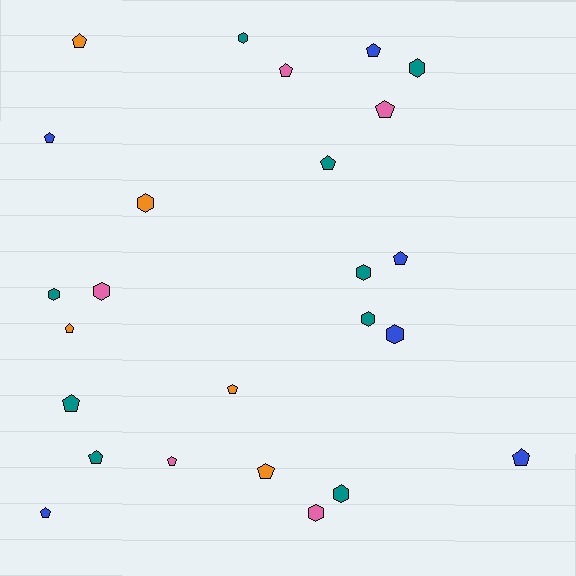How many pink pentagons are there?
There are 3 pink pentagons.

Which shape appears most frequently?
Pentagon, with 15 objects.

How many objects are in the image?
There are 25 objects.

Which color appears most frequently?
Teal, with 9 objects.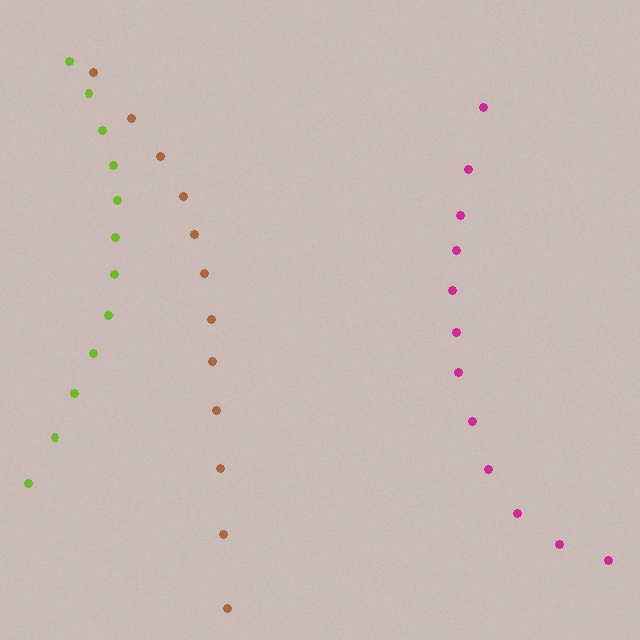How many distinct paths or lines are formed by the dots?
There are 3 distinct paths.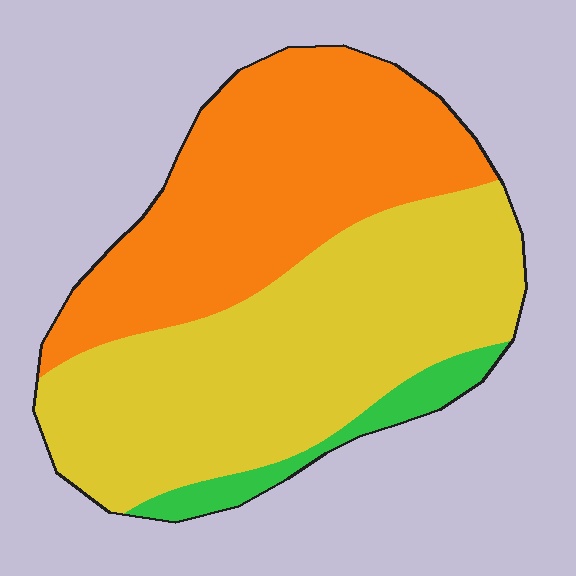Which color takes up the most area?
Yellow, at roughly 50%.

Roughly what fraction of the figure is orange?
Orange covers roughly 40% of the figure.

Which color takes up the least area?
Green, at roughly 5%.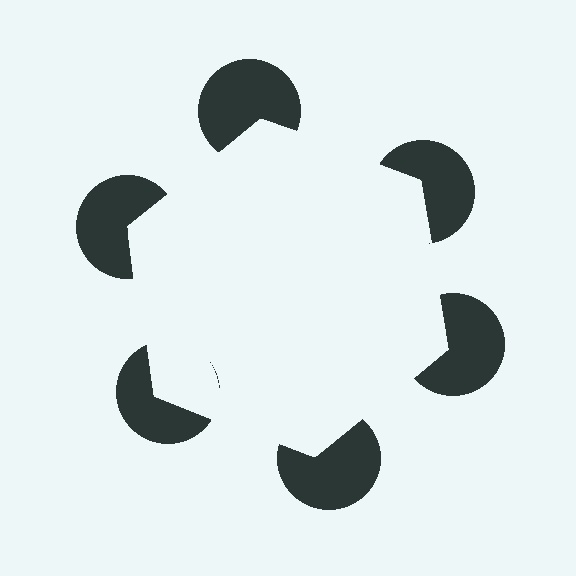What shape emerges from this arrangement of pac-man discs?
An illusory hexagon — its edges are inferred from the aligned wedge cuts in the pac-man discs, not physically drawn.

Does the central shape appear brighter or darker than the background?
It typically appears slightly brighter than the background, even though no actual brightness change is drawn.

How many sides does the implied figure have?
6 sides.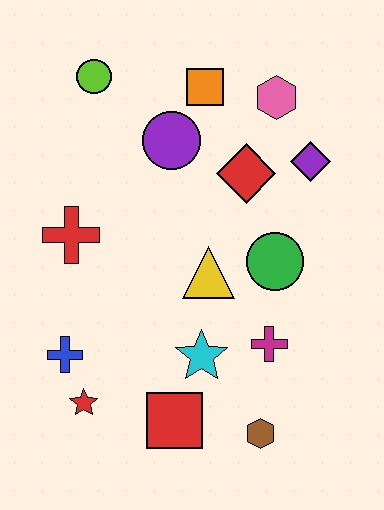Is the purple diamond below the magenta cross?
No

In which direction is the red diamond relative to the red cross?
The red diamond is to the right of the red cross.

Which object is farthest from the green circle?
The lime circle is farthest from the green circle.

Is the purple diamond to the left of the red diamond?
No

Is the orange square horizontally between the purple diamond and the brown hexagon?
No